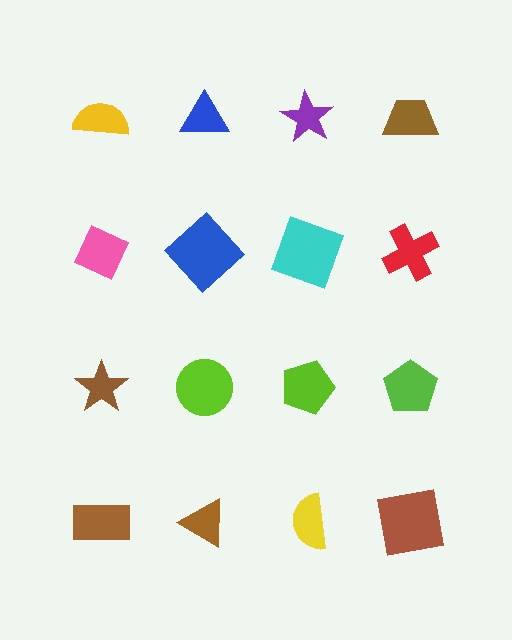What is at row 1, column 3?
A purple star.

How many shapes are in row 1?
4 shapes.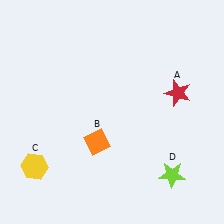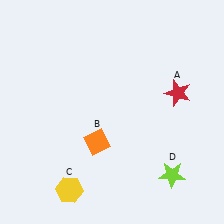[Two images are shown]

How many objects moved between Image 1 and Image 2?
1 object moved between the two images.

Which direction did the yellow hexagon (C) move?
The yellow hexagon (C) moved right.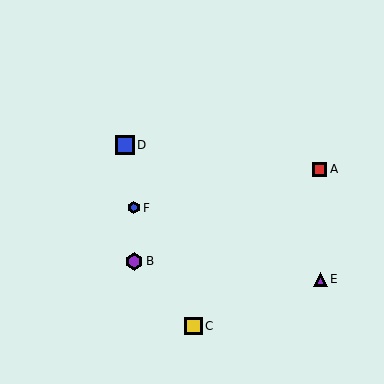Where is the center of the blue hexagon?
The center of the blue hexagon is at (134, 208).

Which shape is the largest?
The blue square (labeled D) is the largest.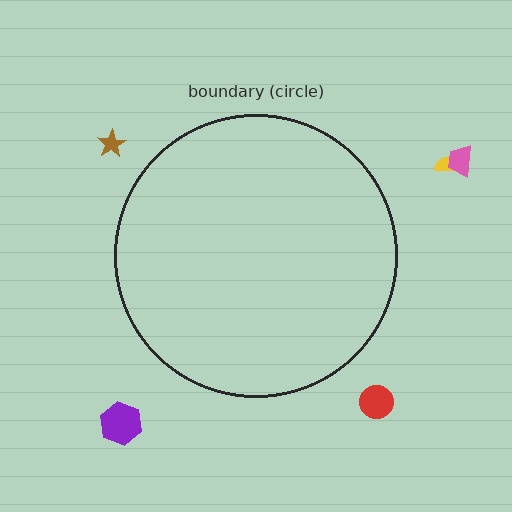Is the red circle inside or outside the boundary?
Outside.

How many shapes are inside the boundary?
0 inside, 5 outside.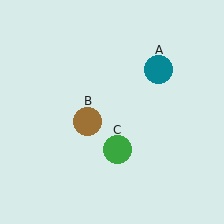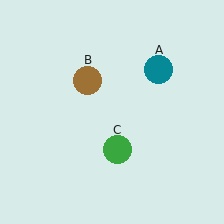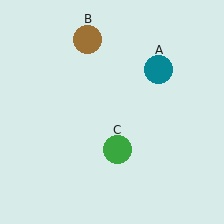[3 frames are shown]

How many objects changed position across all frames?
1 object changed position: brown circle (object B).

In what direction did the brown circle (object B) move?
The brown circle (object B) moved up.